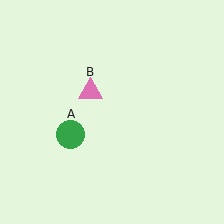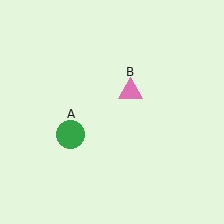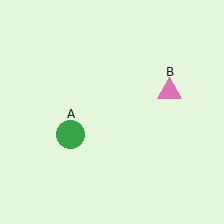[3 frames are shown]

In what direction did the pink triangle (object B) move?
The pink triangle (object B) moved right.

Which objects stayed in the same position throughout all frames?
Green circle (object A) remained stationary.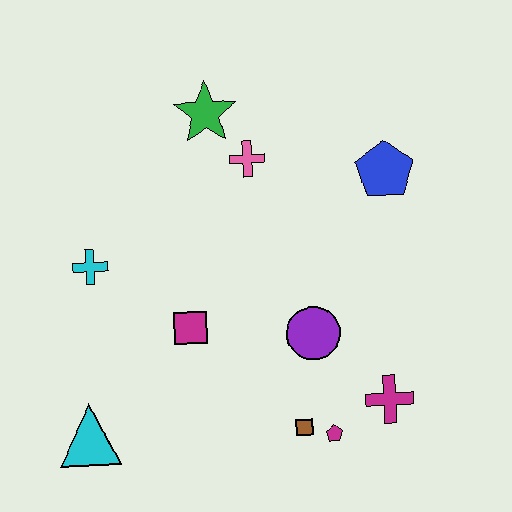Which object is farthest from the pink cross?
The cyan triangle is farthest from the pink cross.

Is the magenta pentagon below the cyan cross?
Yes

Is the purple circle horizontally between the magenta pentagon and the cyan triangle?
Yes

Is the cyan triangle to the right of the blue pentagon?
No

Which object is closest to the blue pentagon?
The pink cross is closest to the blue pentagon.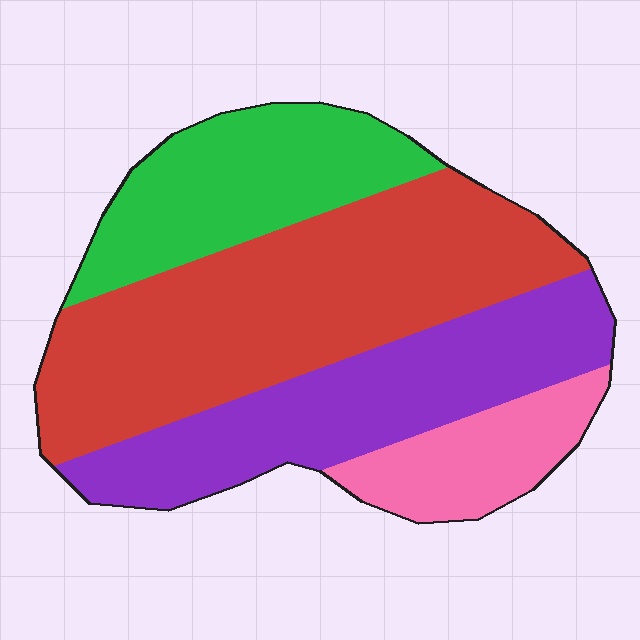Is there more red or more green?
Red.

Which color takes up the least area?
Pink, at roughly 10%.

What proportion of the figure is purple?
Purple covers about 25% of the figure.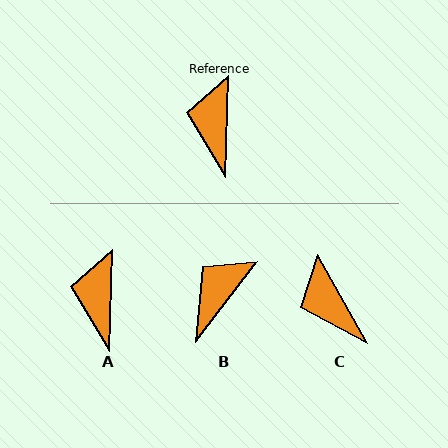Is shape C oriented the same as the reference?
No, it is off by about 31 degrees.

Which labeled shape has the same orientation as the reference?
A.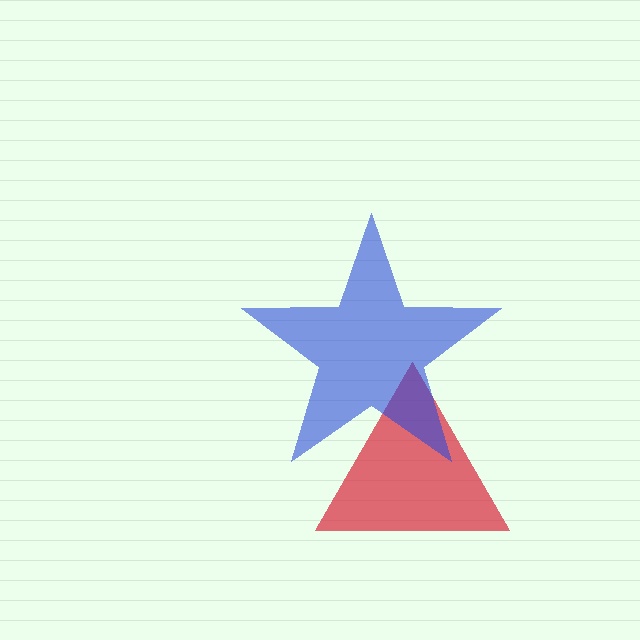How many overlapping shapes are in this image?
There are 2 overlapping shapes in the image.